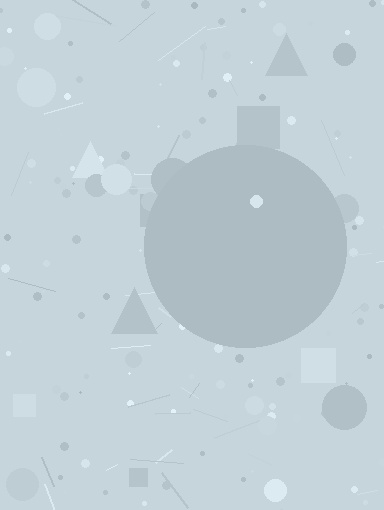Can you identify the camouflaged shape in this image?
The camouflaged shape is a circle.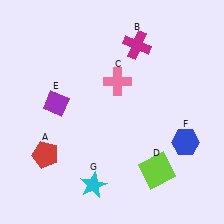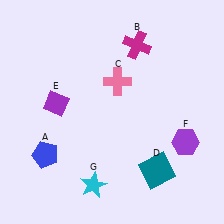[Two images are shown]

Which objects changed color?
A changed from red to blue. D changed from lime to teal. F changed from blue to purple.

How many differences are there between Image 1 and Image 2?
There are 3 differences between the two images.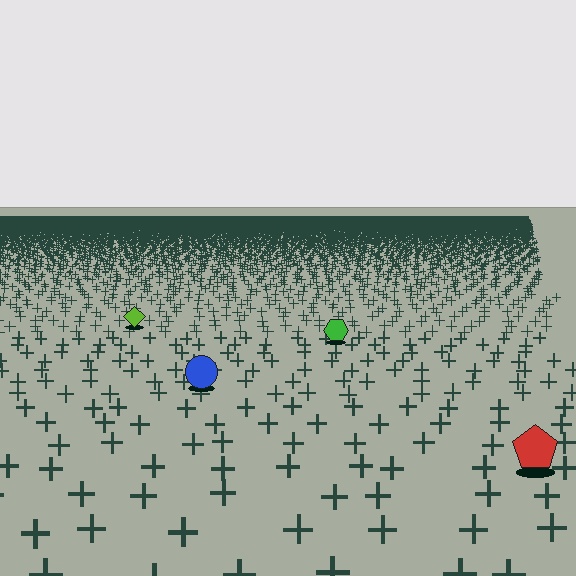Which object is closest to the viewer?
The red pentagon is closest. The texture marks near it are larger and more spread out.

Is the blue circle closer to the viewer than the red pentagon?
No. The red pentagon is closer — you can tell from the texture gradient: the ground texture is coarser near it.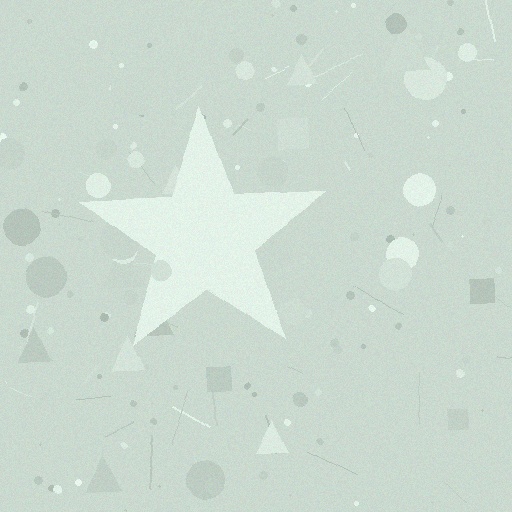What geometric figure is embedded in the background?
A star is embedded in the background.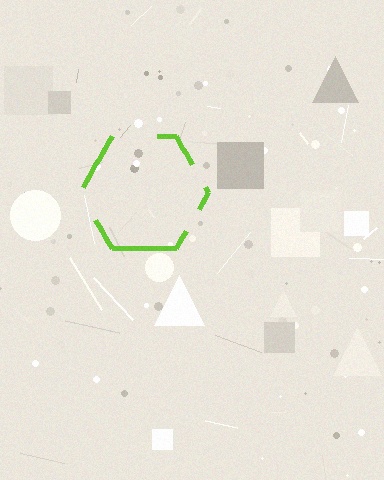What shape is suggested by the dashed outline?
The dashed outline suggests a hexagon.